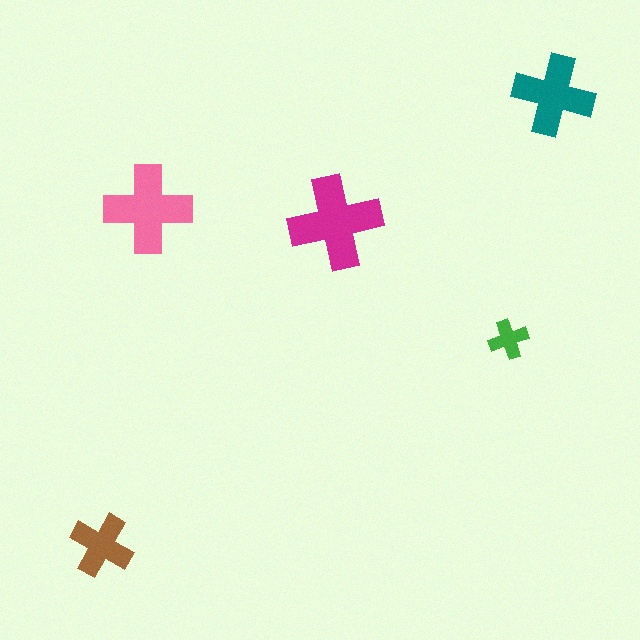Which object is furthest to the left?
The brown cross is leftmost.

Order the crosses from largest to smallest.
the magenta one, the pink one, the teal one, the brown one, the green one.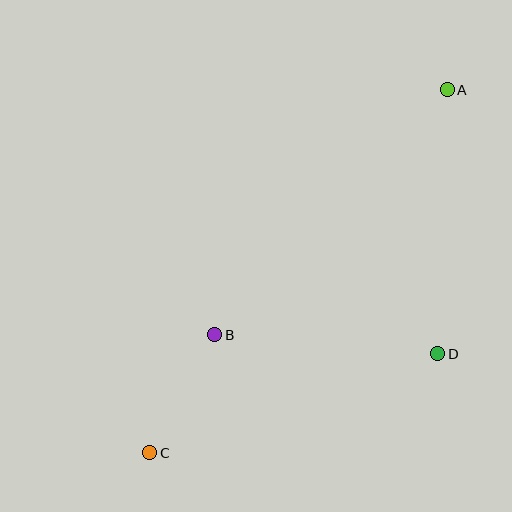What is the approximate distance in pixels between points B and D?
The distance between B and D is approximately 224 pixels.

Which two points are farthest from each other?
Points A and C are farthest from each other.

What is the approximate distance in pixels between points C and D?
The distance between C and D is approximately 304 pixels.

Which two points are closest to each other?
Points B and C are closest to each other.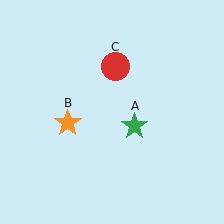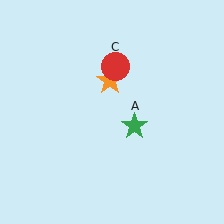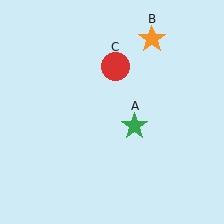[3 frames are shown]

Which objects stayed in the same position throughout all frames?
Green star (object A) and red circle (object C) remained stationary.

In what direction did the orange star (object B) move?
The orange star (object B) moved up and to the right.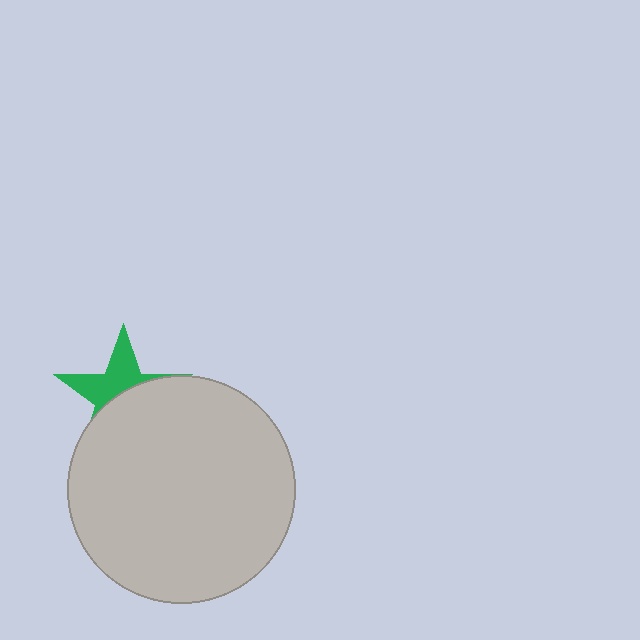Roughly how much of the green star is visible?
A small part of it is visible (roughly 45%).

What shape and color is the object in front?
The object in front is a light gray circle.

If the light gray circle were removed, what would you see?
You would see the complete green star.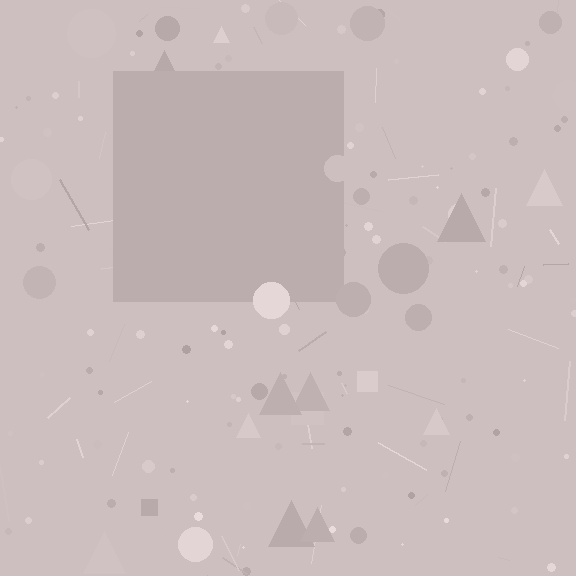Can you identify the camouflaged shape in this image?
The camouflaged shape is a square.